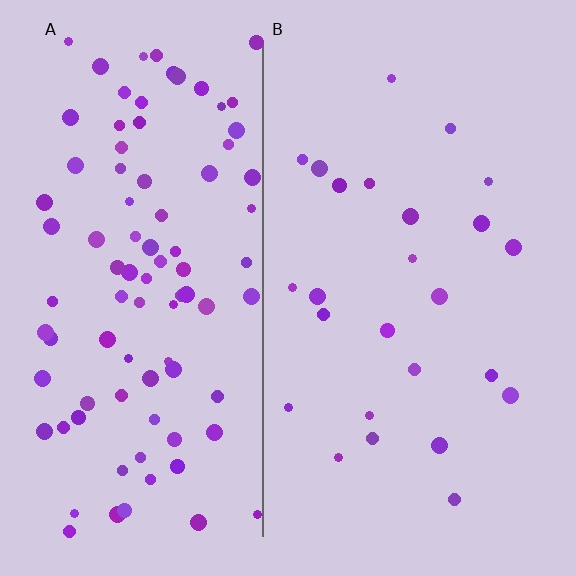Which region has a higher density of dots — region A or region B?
A (the left).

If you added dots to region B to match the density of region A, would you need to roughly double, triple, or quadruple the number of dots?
Approximately quadruple.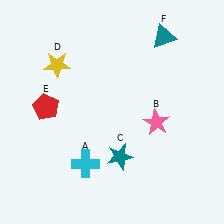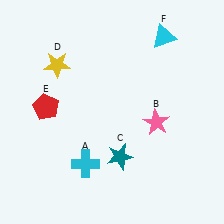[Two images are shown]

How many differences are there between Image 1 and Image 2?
There is 1 difference between the two images.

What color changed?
The triangle (F) changed from teal in Image 1 to cyan in Image 2.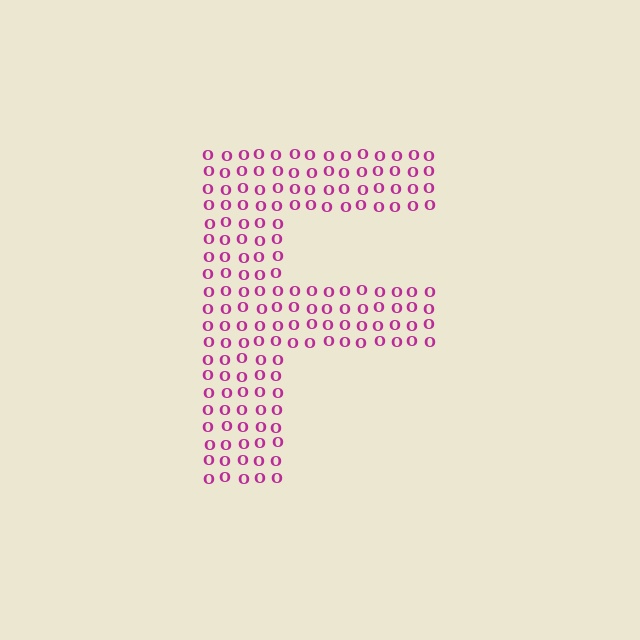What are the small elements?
The small elements are letter O's.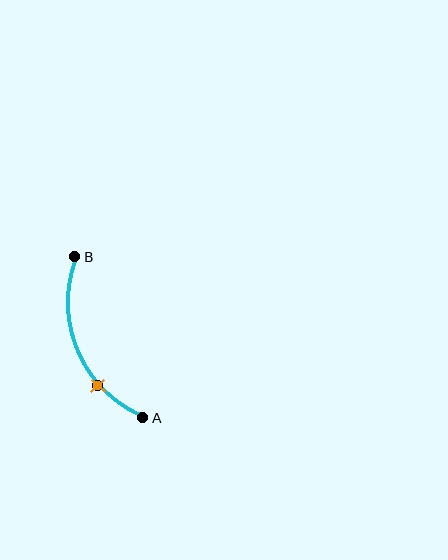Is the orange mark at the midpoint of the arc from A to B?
No. The orange mark lies on the arc but is closer to endpoint A. The arc midpoint would be at the point on the curve equidistant along the arc from both A and B.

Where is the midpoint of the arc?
The arc midpoint is the point on the curve farthest from the straight line joining A and B. It sits to the left of that line.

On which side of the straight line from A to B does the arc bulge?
The arc bulges to the left of the straight line connecting A and B.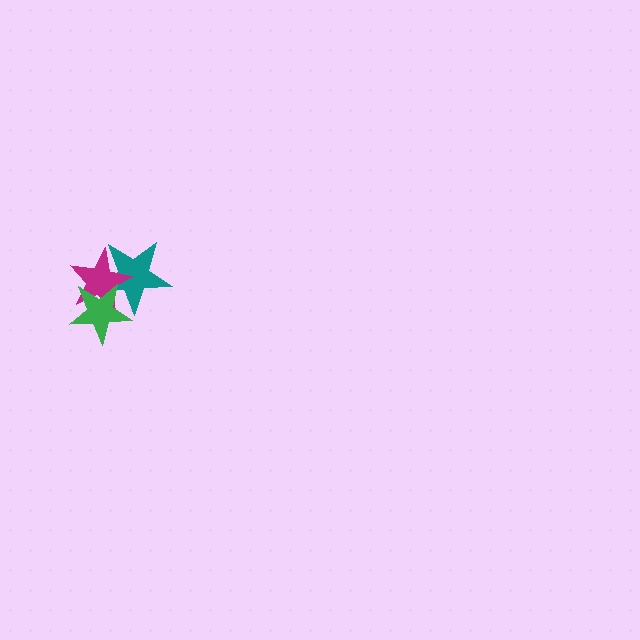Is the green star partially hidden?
No, no other shape covers it.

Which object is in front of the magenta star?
The green star is in front of the magenta star.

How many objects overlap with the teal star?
2 objects overlap with the teal star.